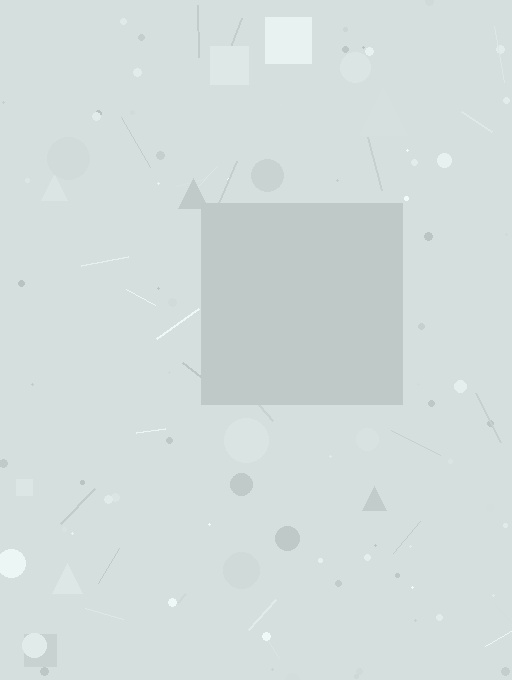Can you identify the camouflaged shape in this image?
The camouflaged shape is a square.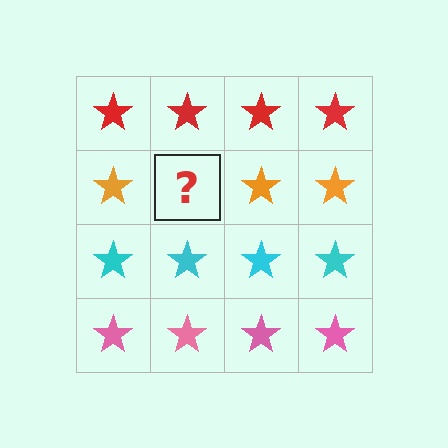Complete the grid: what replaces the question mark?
The question mark should be replaced with an orange star.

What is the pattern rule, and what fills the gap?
The rule is that each row has a consistent color. The gap should be filled with an orange star.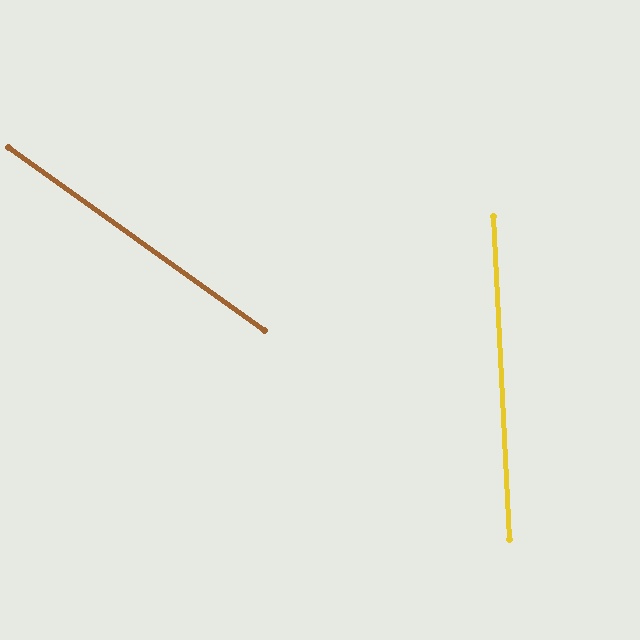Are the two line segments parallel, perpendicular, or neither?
Neither parallel nor perpendicular — they differ by about 52°.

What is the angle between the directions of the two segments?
Approximately 52 degrees.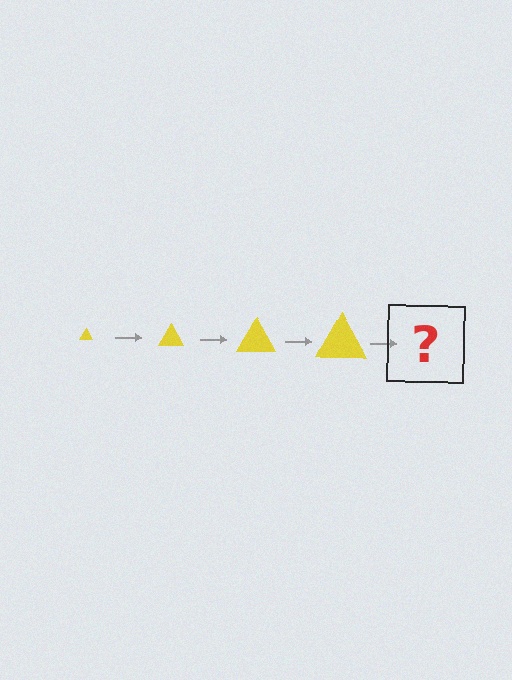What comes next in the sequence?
The next element should be a yellow triangle, larger than the previous one.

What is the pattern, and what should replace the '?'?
The pattern is that the triangle gets progressively larger each step. The '?' should be a yellow triangle, larger than the previous one.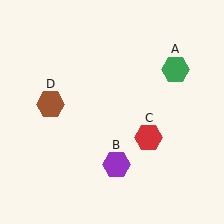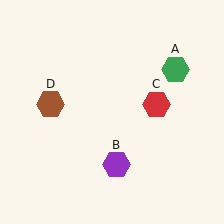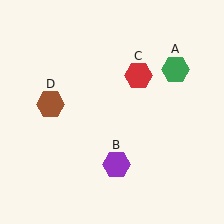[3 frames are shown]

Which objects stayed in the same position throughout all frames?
Green hexagon (object A) and purple hexagon (object B) and brown hexagon (object D) remained stationary.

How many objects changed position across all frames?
1 object changed position: red hexagon (object C).